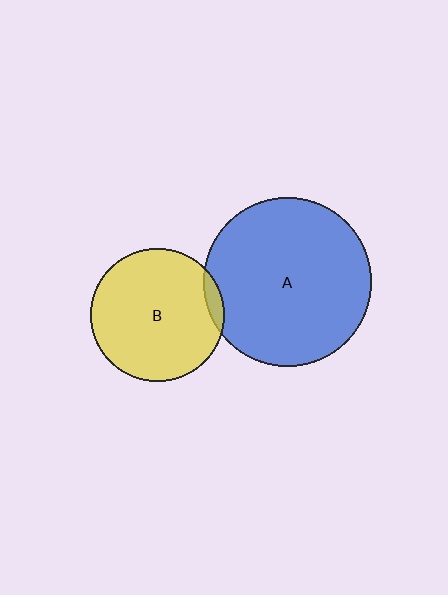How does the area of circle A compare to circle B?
Approximately 1.6 times.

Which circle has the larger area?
Circle A (blue).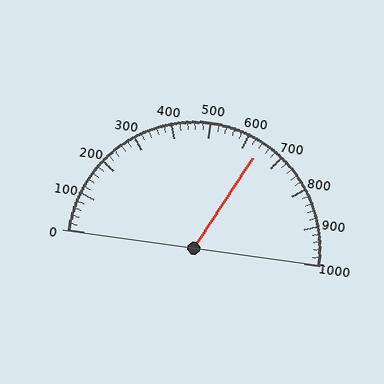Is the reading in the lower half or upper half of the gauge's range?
The reading is in the upper half of the range (0 to 1000).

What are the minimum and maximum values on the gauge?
The gauge ranges from 0 to 1000.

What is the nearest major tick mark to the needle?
The nearest major tick mark is 600.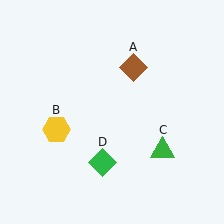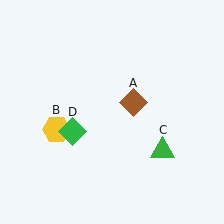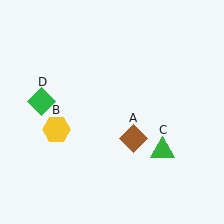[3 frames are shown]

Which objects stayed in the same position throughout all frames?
Yellow hexagon (object B) and green triangle (object C) remained stationary.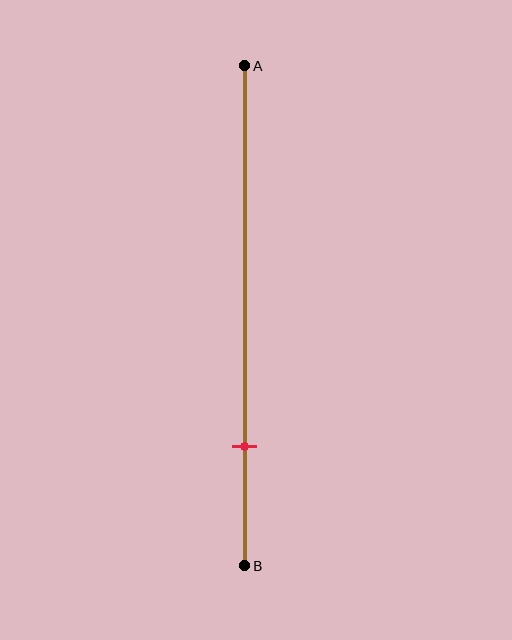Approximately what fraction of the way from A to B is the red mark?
The red mark is approximately 75% of the way from A to B.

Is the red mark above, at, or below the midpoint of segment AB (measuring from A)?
The red mark is below the midpoint of segment AB.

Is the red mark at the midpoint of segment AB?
No, the mark is at about 75% from A, not at the 50% midpoint.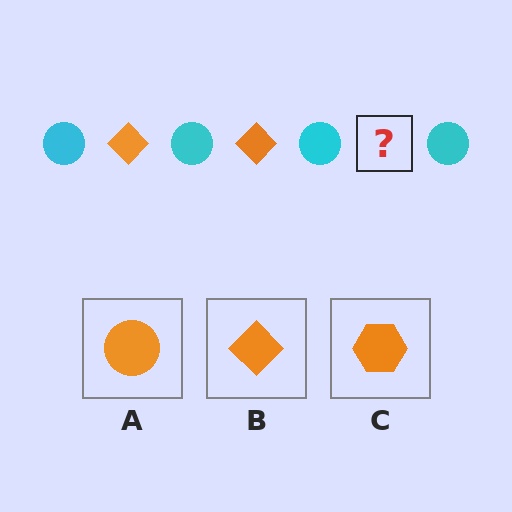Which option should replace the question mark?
Option B.